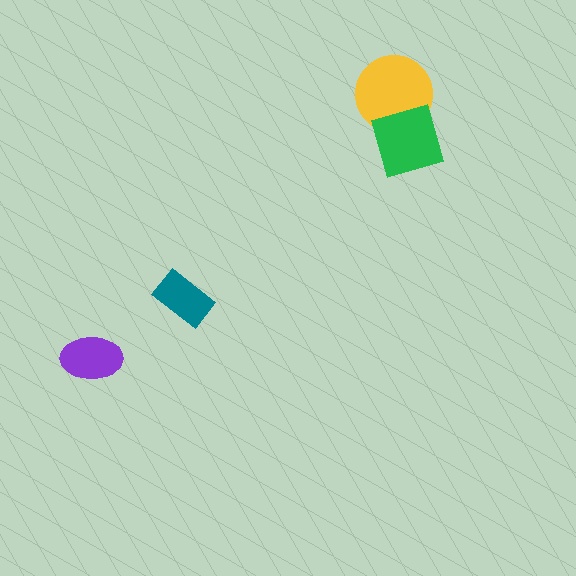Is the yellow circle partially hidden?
Yes, it is partially covered by another shape.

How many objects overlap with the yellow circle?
1 object overlaps with the yellow circle.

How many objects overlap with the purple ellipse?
0 objects overlap with the purple ellipse.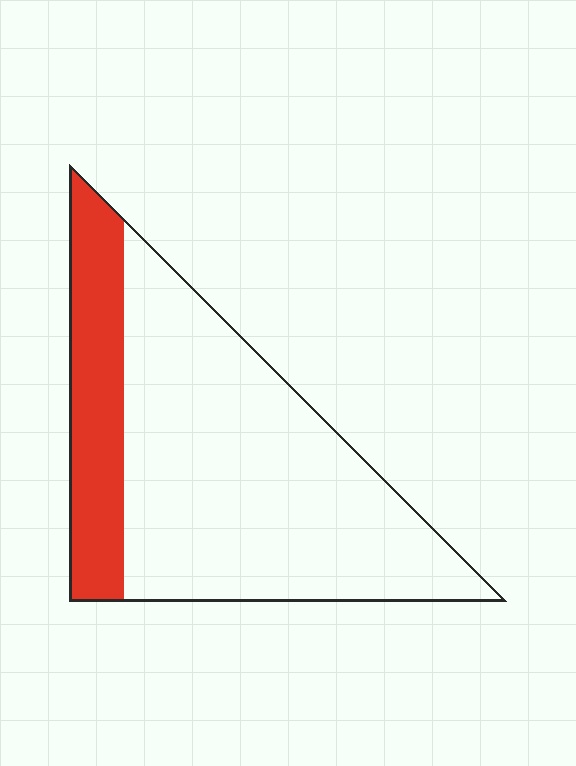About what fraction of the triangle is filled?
About one quarter (1/4).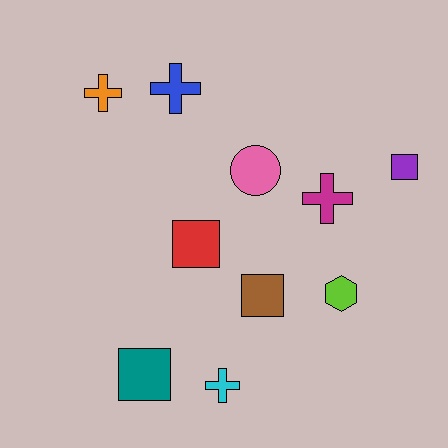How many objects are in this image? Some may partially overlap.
There are 10 objects.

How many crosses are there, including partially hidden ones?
There are 4 crosses.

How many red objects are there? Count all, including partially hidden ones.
There is 1 red object.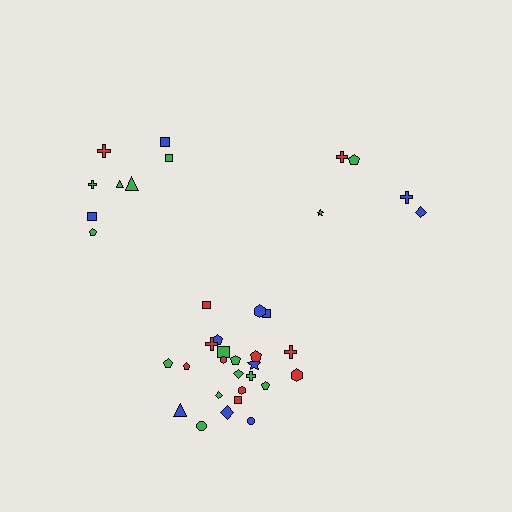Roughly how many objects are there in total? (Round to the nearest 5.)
Roughly 40 objects in total.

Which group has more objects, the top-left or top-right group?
The top-left group.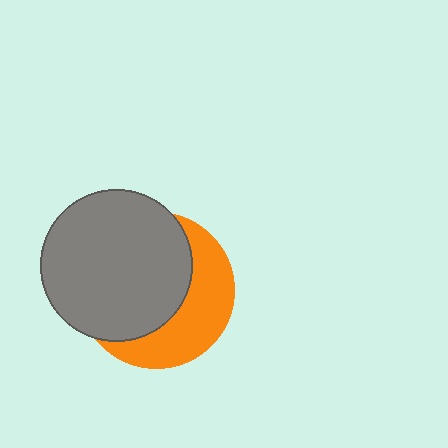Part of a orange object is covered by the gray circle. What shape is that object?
It is a circle.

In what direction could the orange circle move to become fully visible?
The orange circle could move toward the lower-right. That would shift it out from behind the gray circle entirely.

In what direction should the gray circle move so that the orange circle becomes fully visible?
The gray circle should move toward the upper-left. That is the shortest direction to clear the overlap and leave the orange circle fully visible.